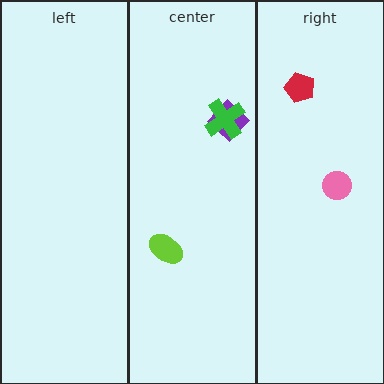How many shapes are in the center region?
3.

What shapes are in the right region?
The pink circle, the red pentagon.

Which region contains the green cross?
The center region.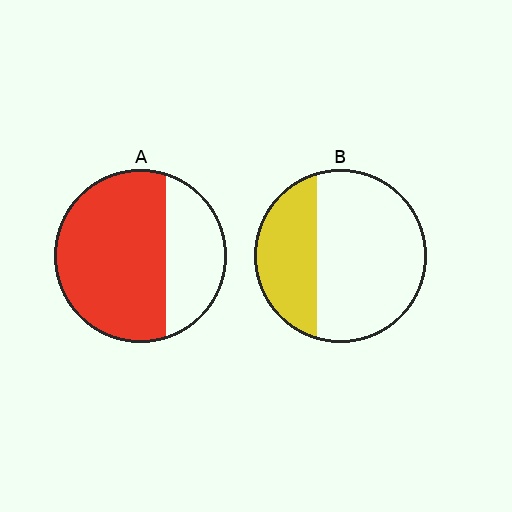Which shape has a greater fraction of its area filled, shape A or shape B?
Shape A.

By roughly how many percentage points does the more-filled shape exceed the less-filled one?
By roughly 35 percentage points (A over B).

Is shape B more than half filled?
No.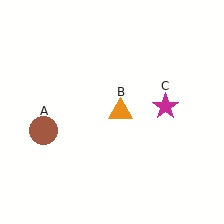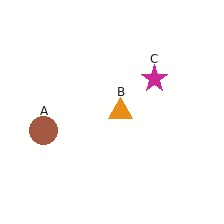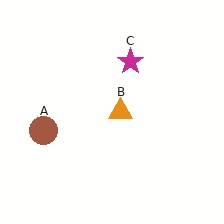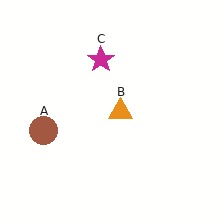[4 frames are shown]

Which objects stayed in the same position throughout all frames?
Brown circle (object A) and orange triangle (object B) remained stationary.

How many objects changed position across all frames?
1 object changed position: magenta star (object C).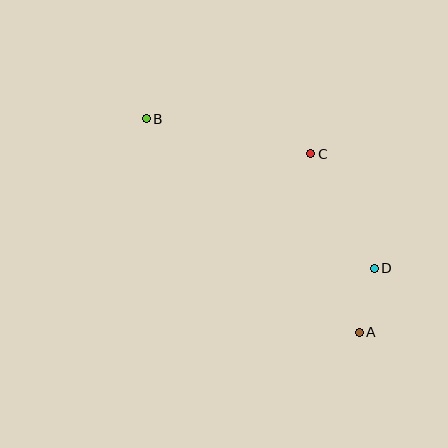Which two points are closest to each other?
Points A and D are closest to each other.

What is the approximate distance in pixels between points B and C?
The distance between B and C is approximately 168 pixels.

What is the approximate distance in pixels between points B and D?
The distance between B and D is approximately 272 pixels.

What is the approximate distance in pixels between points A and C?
The distance between A and C is approximately 185 pixels.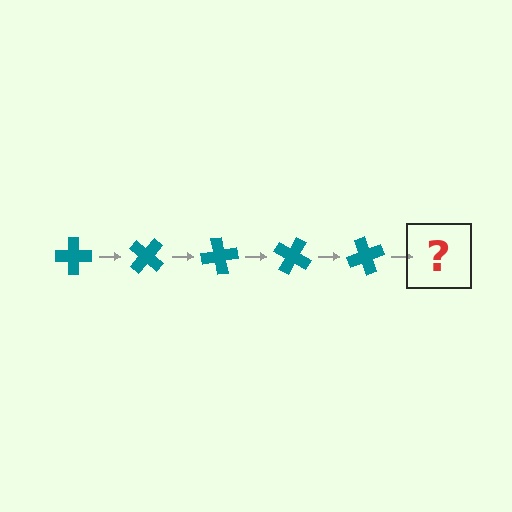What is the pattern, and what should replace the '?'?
The pattern is that the cross rotates 40 degrees each step. The '?' should be a teal cross rotated 200 degrees.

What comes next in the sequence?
The next element should be a teal cross rotated 200 degrees.